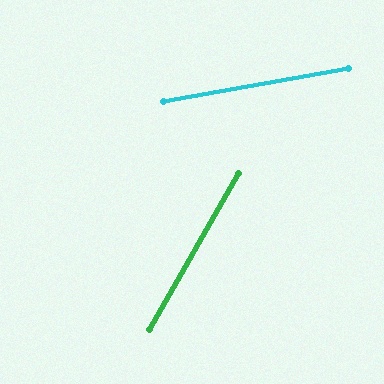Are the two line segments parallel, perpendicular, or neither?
Neither parallel nor perpendicular — they differ by about 50°.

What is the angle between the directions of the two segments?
Approximately 50 degrees.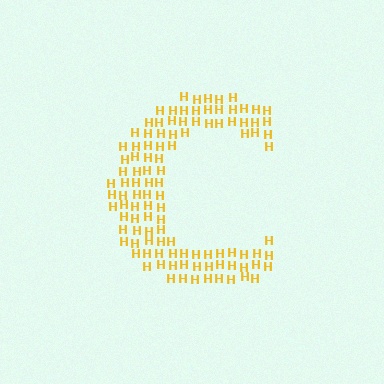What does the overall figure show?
The overall figure shows the letter C.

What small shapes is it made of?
It is made of small letter H's.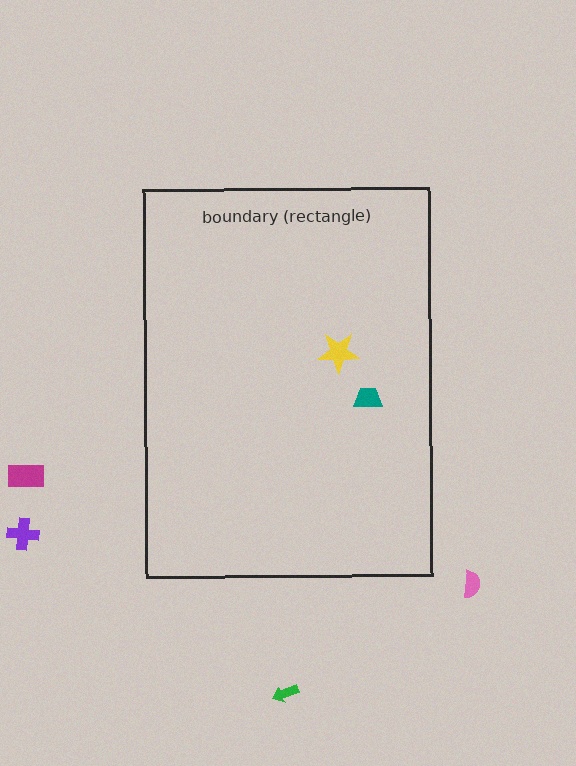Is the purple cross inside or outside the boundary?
Outside.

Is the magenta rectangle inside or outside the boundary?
Outside.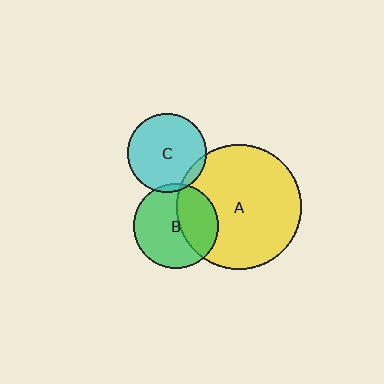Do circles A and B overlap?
Yes.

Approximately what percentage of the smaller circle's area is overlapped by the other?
Approximately 40%.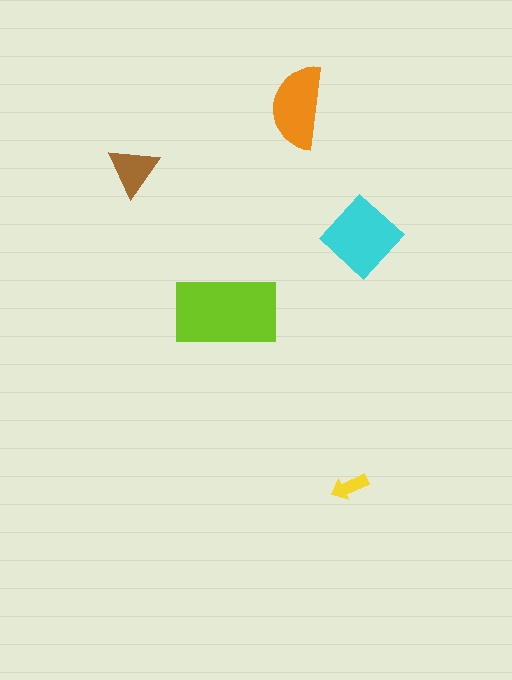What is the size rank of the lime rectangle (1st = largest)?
1st.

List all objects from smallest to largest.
The yellow arrow, the brown triangle, the orange semicircle, the cyan diamond, the lime rectangle.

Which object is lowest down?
The yellow arrow is bottommost.